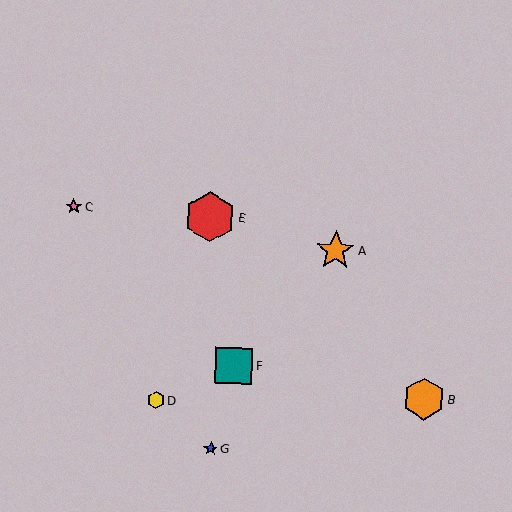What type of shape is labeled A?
Shape A is an orange star.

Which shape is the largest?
The red hexagon (labeled E) is the largest.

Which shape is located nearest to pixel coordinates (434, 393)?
The orange hexagon (labeled B) at (424, 399) is nearest to that location.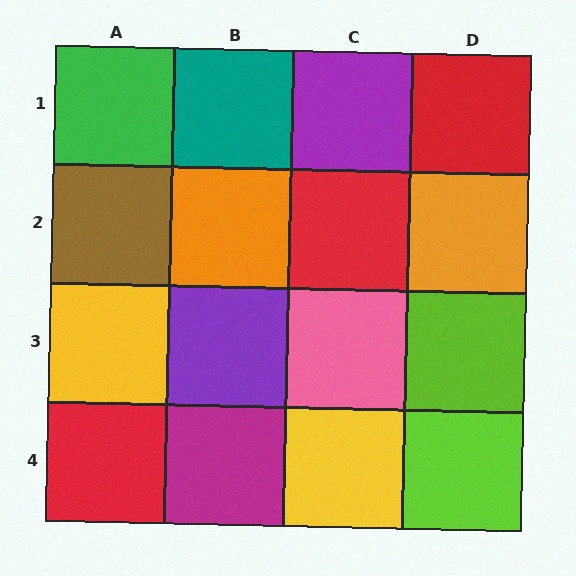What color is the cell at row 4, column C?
Yellow.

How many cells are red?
3 cells are red.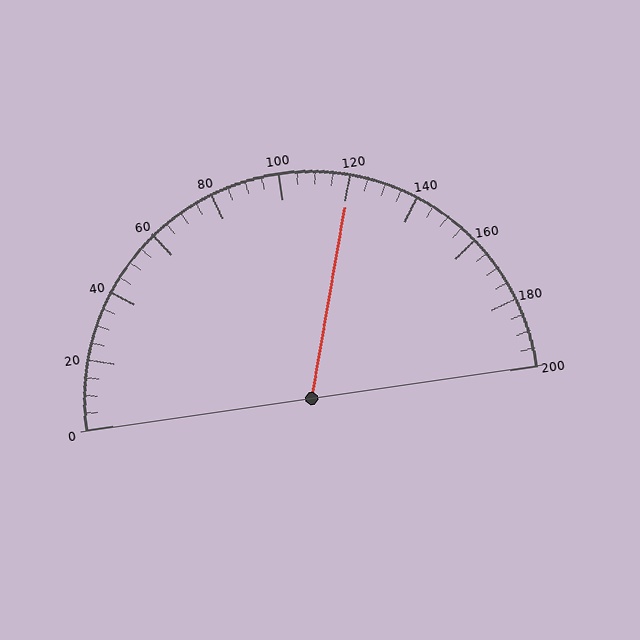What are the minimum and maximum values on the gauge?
The gauge ranges from 0 to 200.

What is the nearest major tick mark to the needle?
The nearest major tick mark is 120.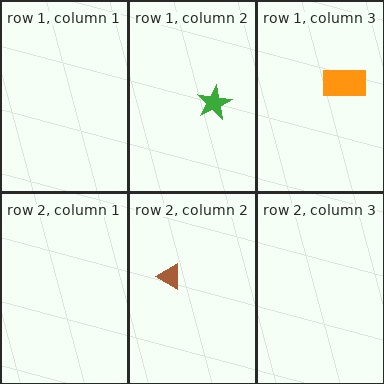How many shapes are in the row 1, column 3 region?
1.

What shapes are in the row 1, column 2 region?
The green star.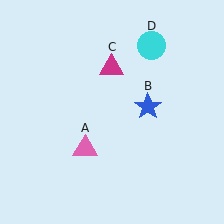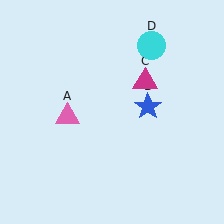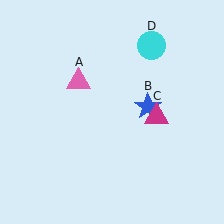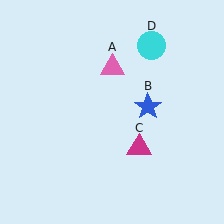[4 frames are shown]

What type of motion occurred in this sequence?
The pink triangle (object A), magenta triangle (object C) rotated clockwise around the center of the scene.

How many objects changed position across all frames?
2 objects changed position: pink triangle (object A), magenta triangle (object C).